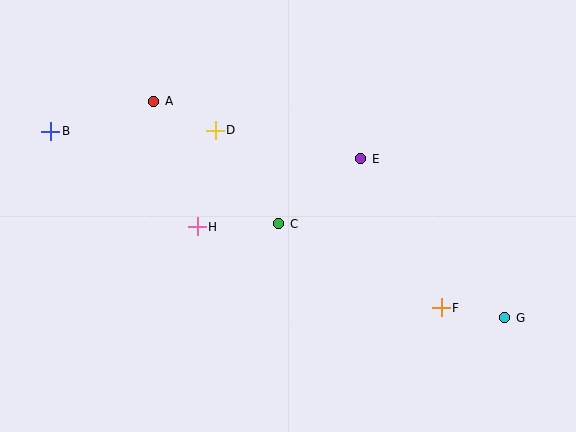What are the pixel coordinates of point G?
Point G is at (505, 318).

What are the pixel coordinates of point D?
Point D is at (215, 130).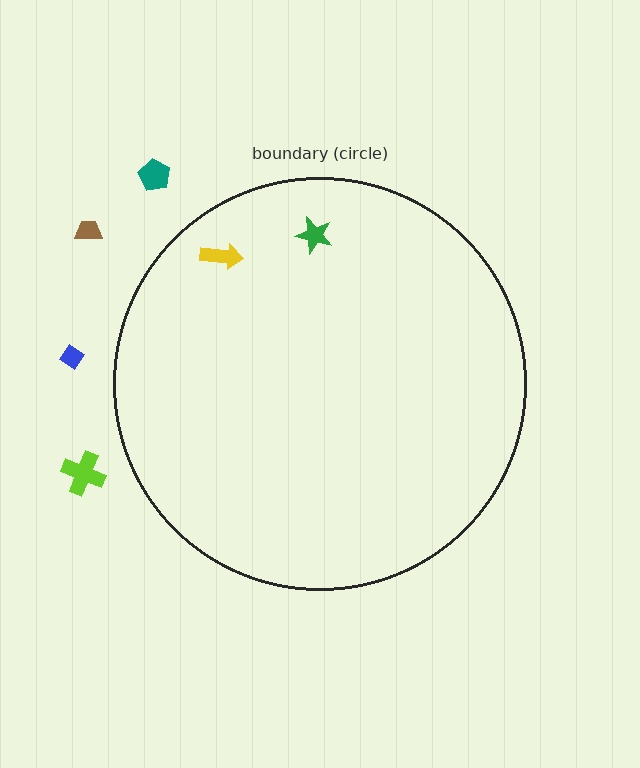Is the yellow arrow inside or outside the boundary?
Inside.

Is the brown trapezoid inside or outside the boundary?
Outside.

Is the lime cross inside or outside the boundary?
Outside.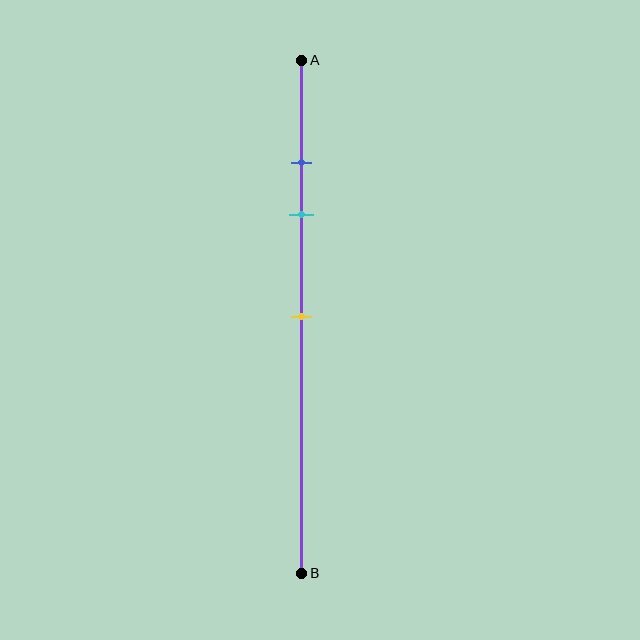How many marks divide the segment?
There are 3 marks dividing the segment.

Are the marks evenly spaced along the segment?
No, the marks are not evenly spaced.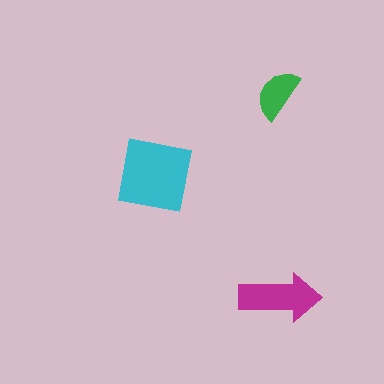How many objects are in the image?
There are 3 objects in the image.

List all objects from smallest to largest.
The green semicircle, the magenta arrow, the cyan square.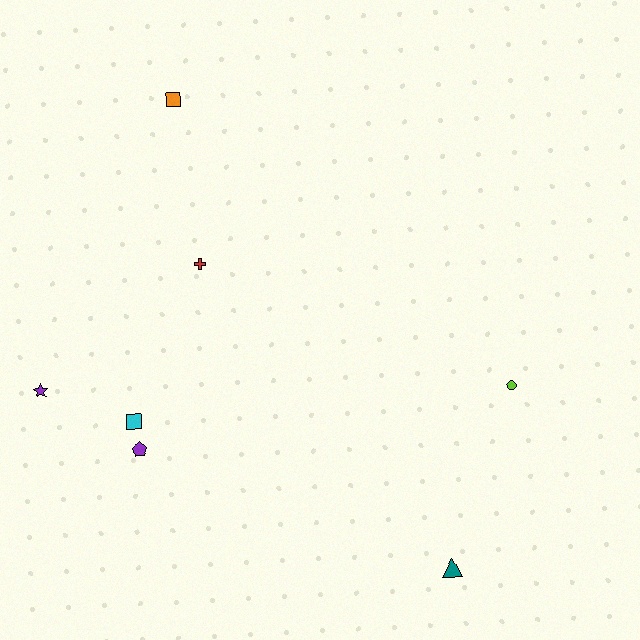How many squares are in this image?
There are 2 squares.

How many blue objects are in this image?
There are no blue objects.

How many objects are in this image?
There are 7 objects.